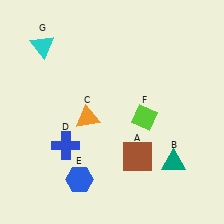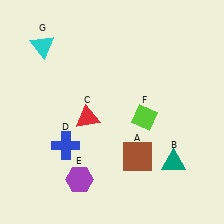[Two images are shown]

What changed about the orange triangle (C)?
In Image 1, C is orange. In Image 2, it changed to red.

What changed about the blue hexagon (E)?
In Image 1, E is blue. In Image 2, it changed to purple.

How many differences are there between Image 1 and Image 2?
There are 2 differences between the two images.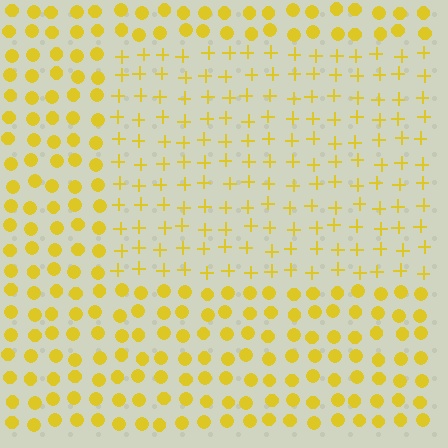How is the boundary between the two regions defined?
The boundary is defined by a change in element shape: plus signs inside vs. circles outside. All elements share the same color and spacing.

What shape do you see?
I see a rectangle.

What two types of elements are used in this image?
The image uses plus signs inside the rectangle region and circles outside it.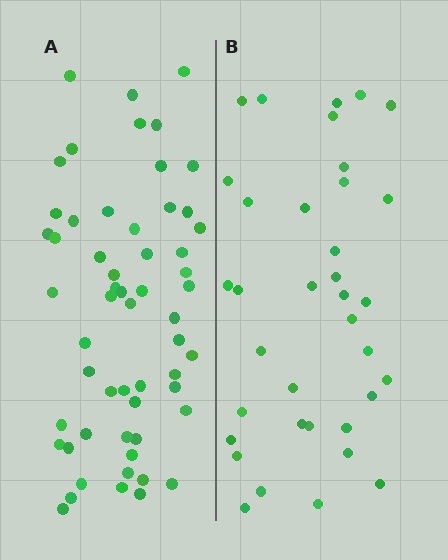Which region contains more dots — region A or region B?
Region A (the left region) has more dots.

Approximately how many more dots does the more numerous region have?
Region A has approximately 20 more dots than region B.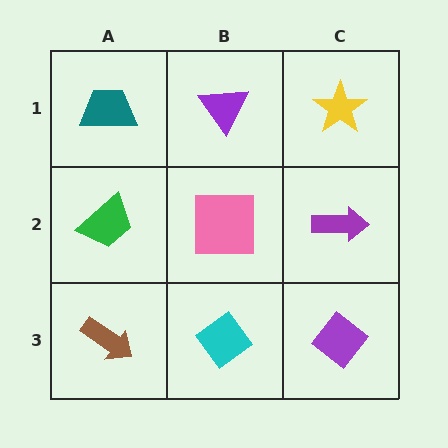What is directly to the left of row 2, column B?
A green trapezoid.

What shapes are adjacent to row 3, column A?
A green trapezoid (row 2, column A), a cyan diamond (row 3, column B).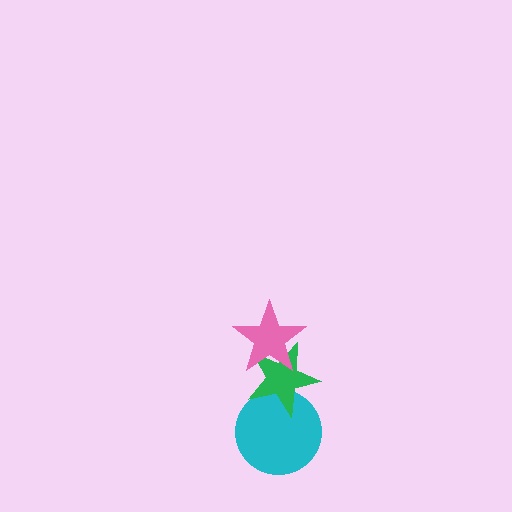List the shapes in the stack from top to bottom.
From top to bottom: the pink star, the green star, the cyan circle.